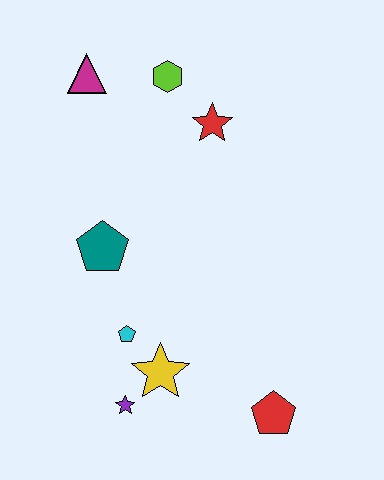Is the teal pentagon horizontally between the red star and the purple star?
No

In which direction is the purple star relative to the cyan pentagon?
The purple star is below the cyan pentagon.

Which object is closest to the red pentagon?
The yellow star is closest to the red pentagon.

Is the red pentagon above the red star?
No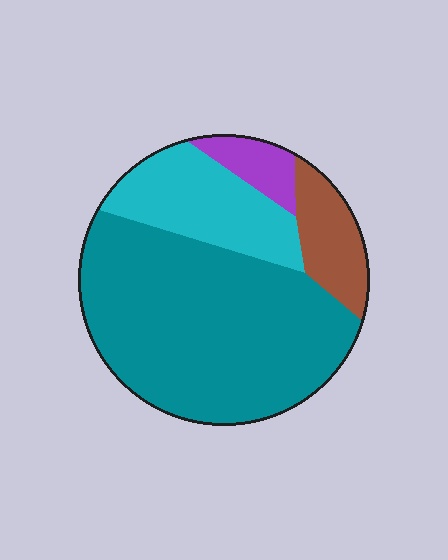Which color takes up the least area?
Purple, at roughly 5%.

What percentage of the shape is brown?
Brown takes up less than a sixth of the shape.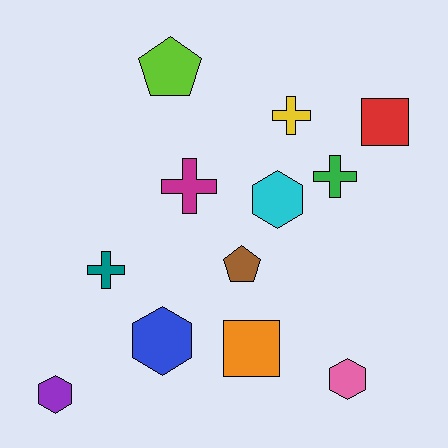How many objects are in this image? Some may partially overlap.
There are 12 objects.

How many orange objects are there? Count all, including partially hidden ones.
There is 1 orange object.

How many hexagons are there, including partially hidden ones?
There are 4 hexagons.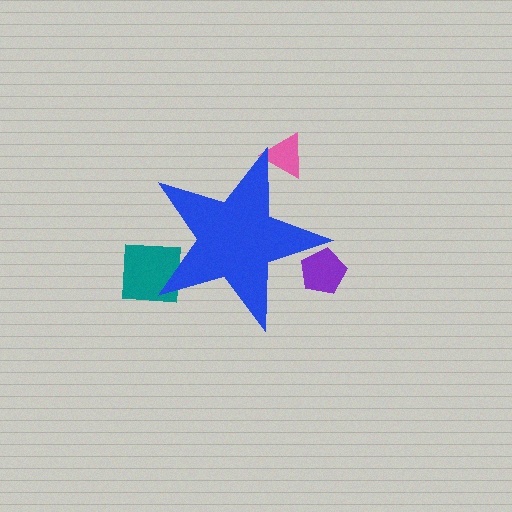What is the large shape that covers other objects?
A blue star.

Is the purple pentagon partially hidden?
Yes, the purple pentagon is partially hidden behind the blue star.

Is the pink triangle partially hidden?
Yes, the pink triangle is partially hidden behind the blue star.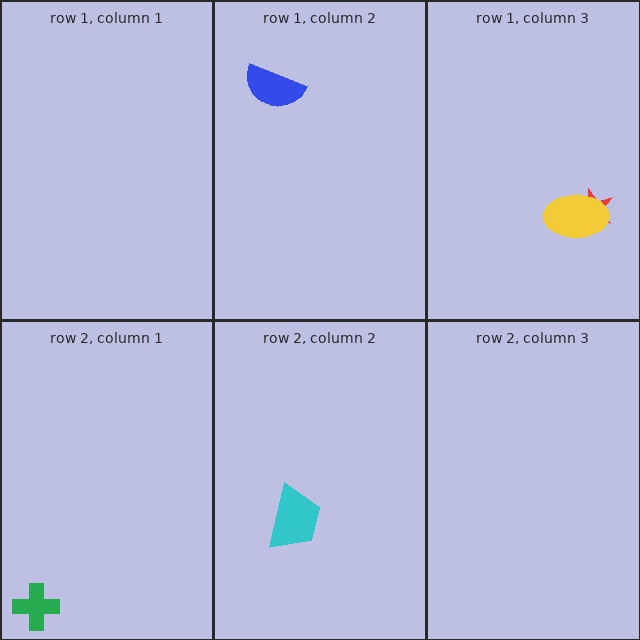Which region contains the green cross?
The row 2, column 1 region.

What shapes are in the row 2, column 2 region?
The cyan trapezoid.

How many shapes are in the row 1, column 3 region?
2.